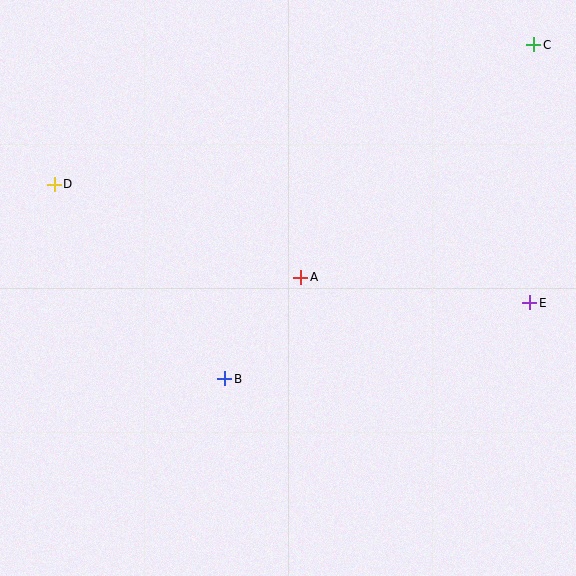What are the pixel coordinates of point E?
Point E is at (530, 303).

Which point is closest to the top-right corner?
Point C is closest to the top-right corner.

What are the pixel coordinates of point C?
Point C is at (534, 45).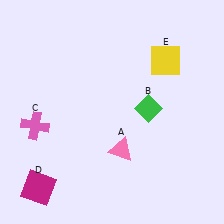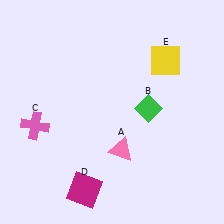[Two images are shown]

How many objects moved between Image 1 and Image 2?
1 object moved between the two images.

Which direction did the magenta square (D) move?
The magenta square (D) moved right.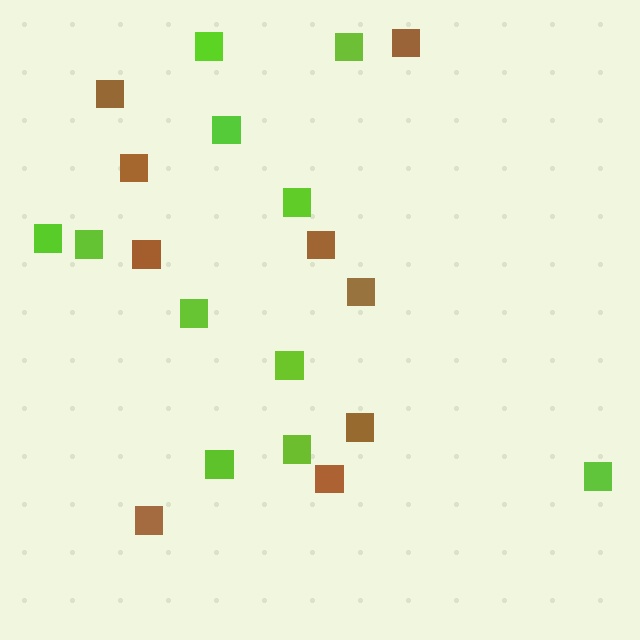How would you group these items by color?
There are 2 groups: one group of brown squares (9) and one group of lime squares (11).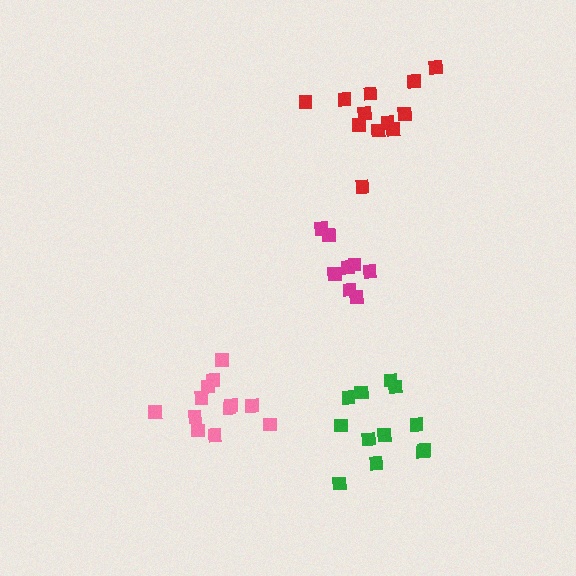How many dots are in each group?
Group 1: 12 dots, Group 2: 8 dots, Group 3: 12 dots, Group 4: 12 dots (44 total).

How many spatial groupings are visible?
There are 4 spatial groupings.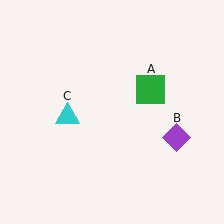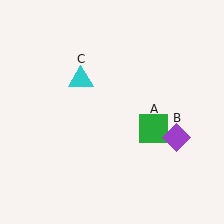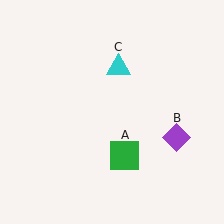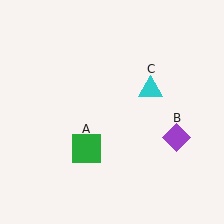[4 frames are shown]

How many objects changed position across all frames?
2 objects changed position: green square (object A), cyan triangle (object C).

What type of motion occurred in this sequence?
The green square (object A), cyan triangle (object C) rotated clockwise around the center of the scene.